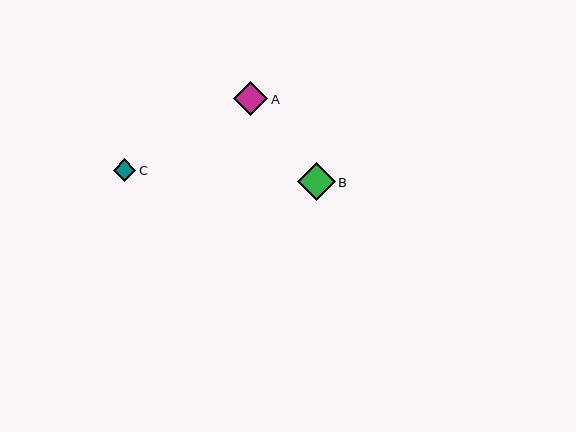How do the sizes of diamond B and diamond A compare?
Diamond B and diamond A are approximately the same size.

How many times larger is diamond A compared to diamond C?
Diamond A is approximately 1.5 times the size of diamond C.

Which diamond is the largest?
Diamond B is the largest with a size of approximately 38 pixels.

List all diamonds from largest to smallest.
From largest to smallest: B, A, C.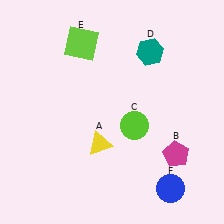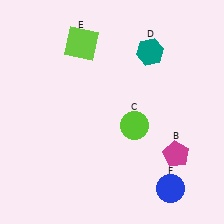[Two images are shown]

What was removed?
The yellow triangle (A) was removed in Image 2.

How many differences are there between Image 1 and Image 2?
There is 1 difference between the two images.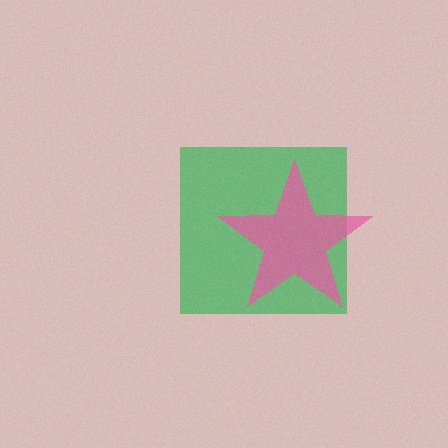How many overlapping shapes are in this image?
There are 2 overlapping shapes in the image.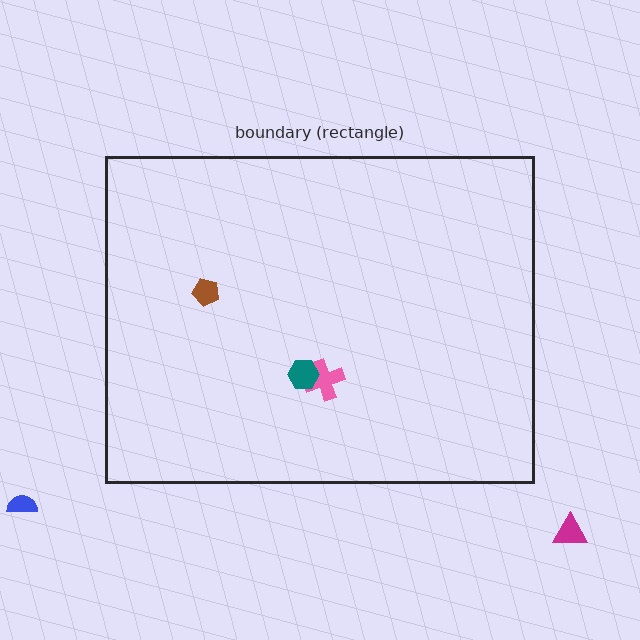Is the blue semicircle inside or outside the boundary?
Outside.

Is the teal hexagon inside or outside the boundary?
Inside.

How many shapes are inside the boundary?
3 inside, 2 outside.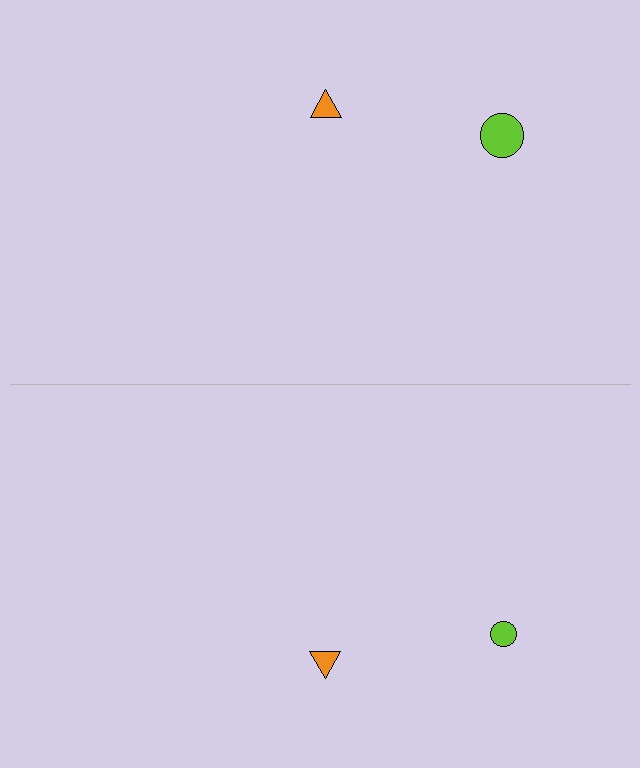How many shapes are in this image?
There are 4 shapes in this image.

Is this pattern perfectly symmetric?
No, the pattern is not perfectly symmetric. The lime circle on the bottom side has a different size than its mirror counterpart.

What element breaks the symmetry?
The lime circle on the bottom side has a different size than its mirror counterpart.